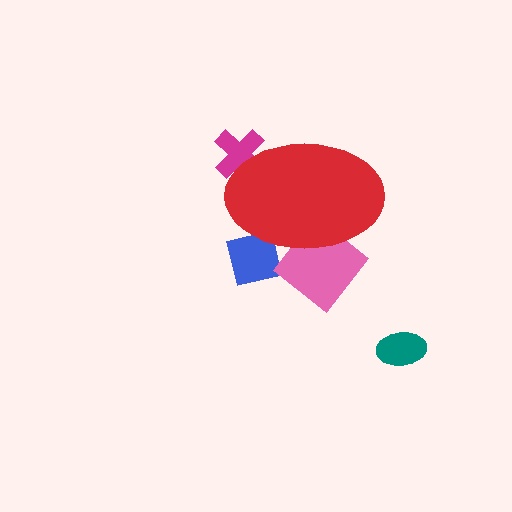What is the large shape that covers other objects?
A red ellipse.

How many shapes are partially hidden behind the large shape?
3 shapes are partially hidden.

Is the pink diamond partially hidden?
Yes, the pink diamond is partially hidden behind the red ellipse.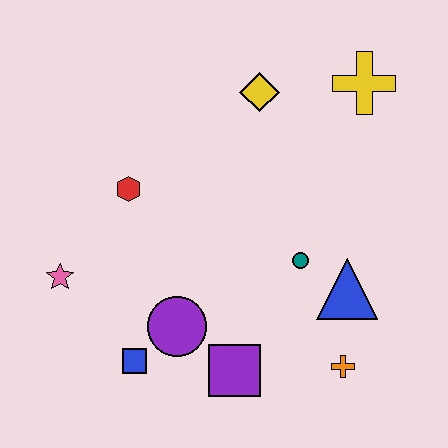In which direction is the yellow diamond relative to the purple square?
The yellow diamond is above the purple square.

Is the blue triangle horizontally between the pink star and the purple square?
No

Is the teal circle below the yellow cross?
Yes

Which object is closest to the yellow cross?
The yellow diamond is closest to the yellow cross.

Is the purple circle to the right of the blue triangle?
No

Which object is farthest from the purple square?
The yellow cross is farthest from the purple square.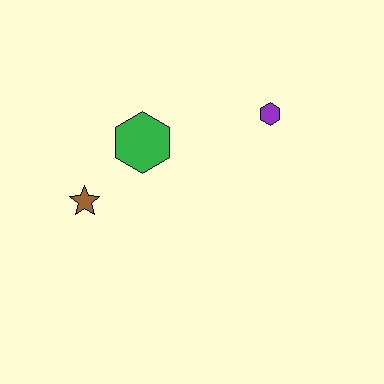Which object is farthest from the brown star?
The purple hexagon is farthest from the brown star.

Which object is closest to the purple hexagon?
The green hexagon is closest to the purple hexagon.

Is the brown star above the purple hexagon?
No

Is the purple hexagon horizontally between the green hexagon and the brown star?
No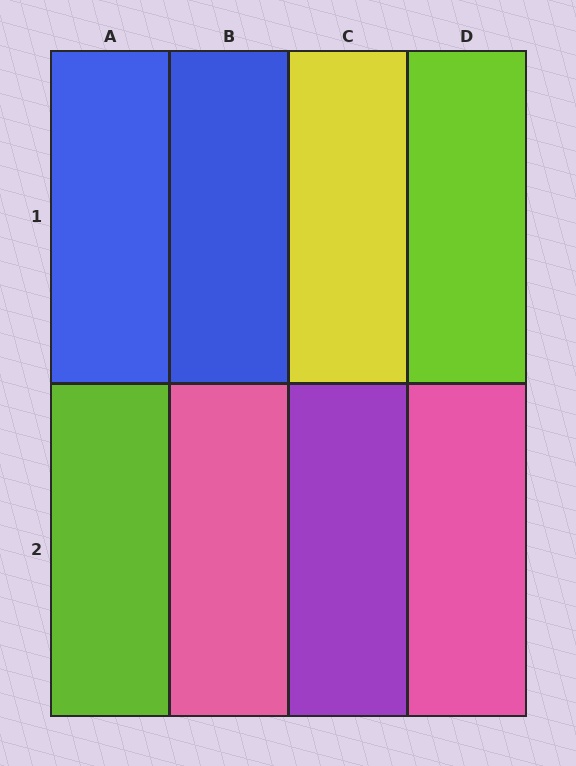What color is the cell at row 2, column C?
Purple.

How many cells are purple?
1 cell is purple.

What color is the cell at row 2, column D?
Pink.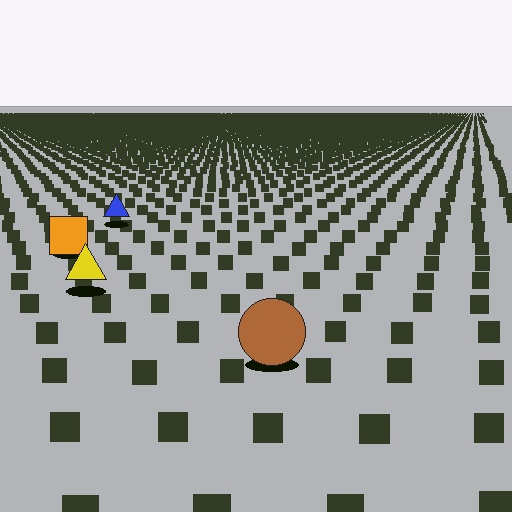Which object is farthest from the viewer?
The blue triangle is farthest from the viewer. It appears smaller and the ground texture around it is denser.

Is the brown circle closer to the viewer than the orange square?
Yes. The brown circle is closer — you can tell from the texture gradient: the ground texture is coarser near it.